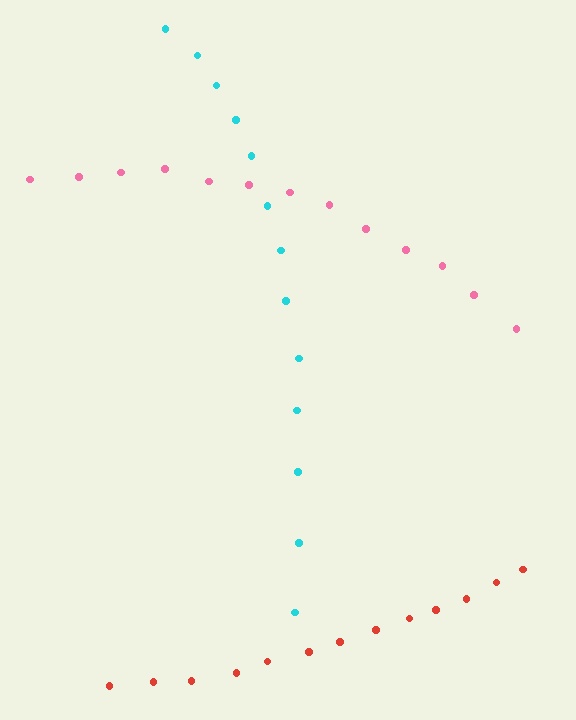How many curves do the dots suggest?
There are 3 distinct paths.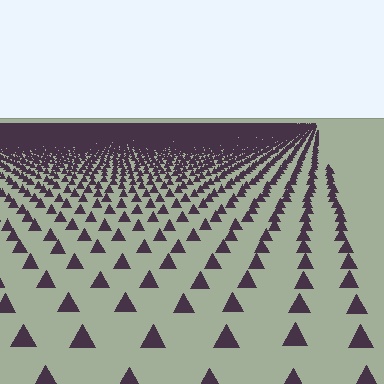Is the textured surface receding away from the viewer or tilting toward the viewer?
The surface is receding away from the viewer. Texture elements get smaller and denser toward the top.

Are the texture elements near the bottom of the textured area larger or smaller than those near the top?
Larger. Near the bottom, elements are closer to the viewer and appear at a bigger on-screen size.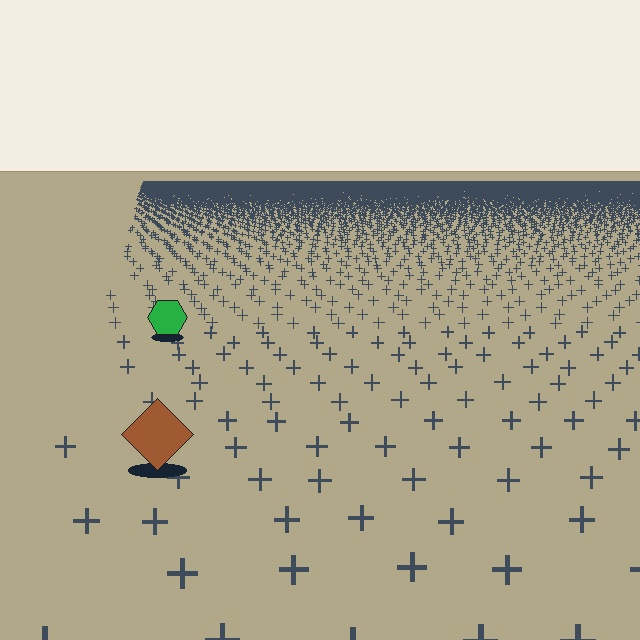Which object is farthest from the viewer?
The green hexagon is farthest from the viewer. It appears smaller and the ground texture around it is denser.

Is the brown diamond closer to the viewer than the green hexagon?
Yes. The brown diamond is closer — you can tell from the texture gradient: the ground texture is coarser near it.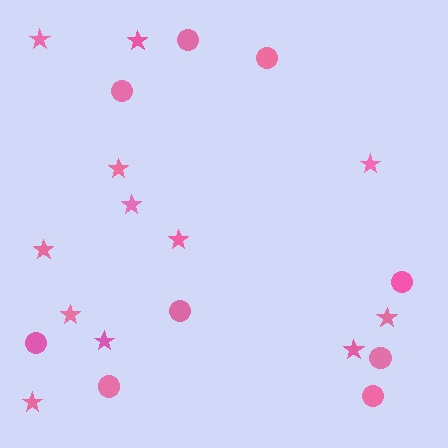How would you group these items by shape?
There are 2 groups: one group of circles (9) and one group of stars (12).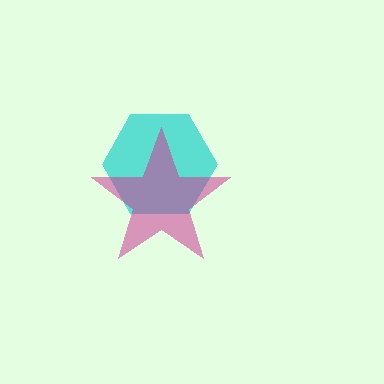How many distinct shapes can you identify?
There are 2 distinct shapes: a cyan hexagon, a magenta star.